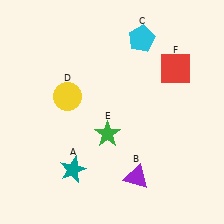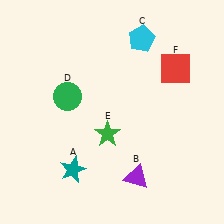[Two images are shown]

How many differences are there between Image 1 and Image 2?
There is 1 difference between the two images.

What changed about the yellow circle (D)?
In Image 1, D is yellow. In Image 2, it changed to green.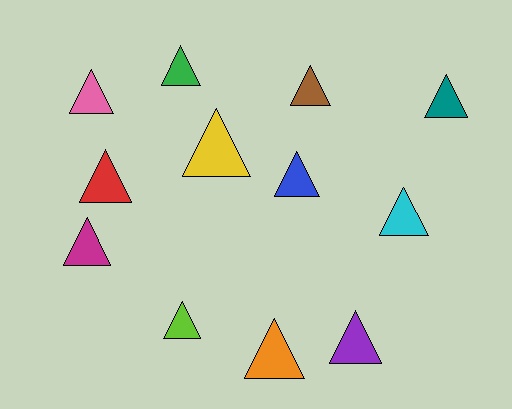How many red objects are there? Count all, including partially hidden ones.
There is 1 red object.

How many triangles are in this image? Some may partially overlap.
There are 12 triangles.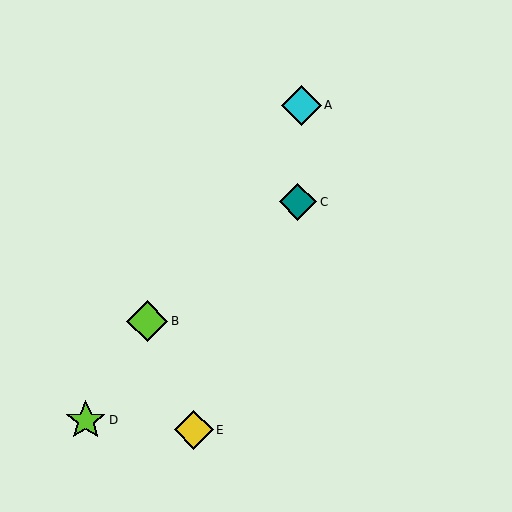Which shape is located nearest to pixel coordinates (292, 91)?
The cyan diamond (labeled A) at (301, 105) is nearest to that location.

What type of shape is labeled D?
Shape D is a lime star.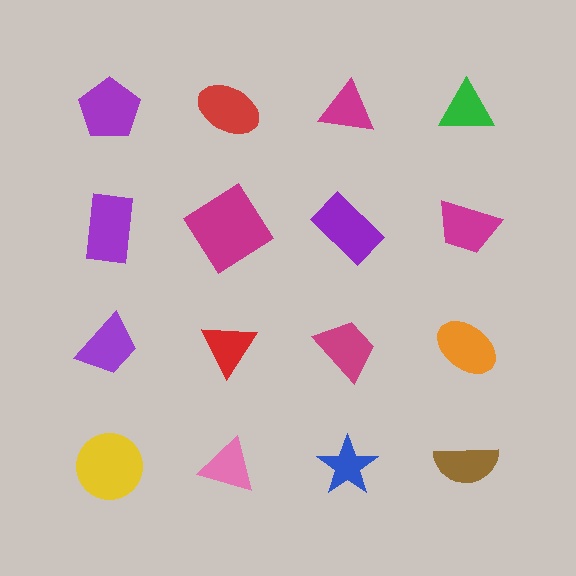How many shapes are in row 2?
4 shapes.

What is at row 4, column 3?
A blue star.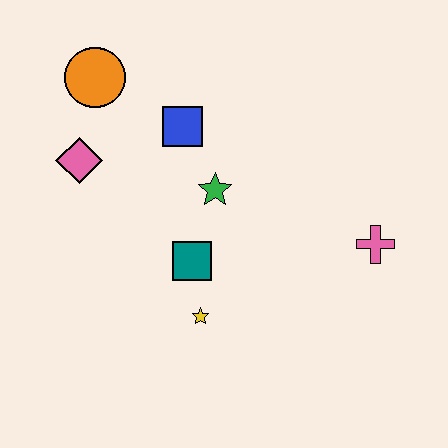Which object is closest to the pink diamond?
The orange circle is closest to the pink diamond.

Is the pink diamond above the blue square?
No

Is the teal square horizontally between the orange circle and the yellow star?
Yes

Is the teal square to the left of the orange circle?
No